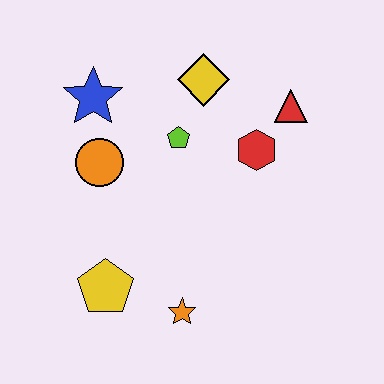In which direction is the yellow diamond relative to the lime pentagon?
The yellow diamond is above the lime pentagon.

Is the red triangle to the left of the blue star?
No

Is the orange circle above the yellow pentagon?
Yes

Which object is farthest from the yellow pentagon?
The red triangle is farthest from the yellow pentagon.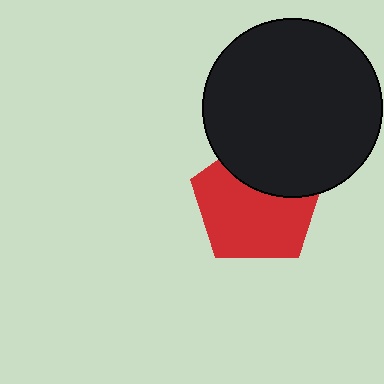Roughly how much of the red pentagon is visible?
Most of it is visible (roughly 66%).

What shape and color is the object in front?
The object in front is a black circle.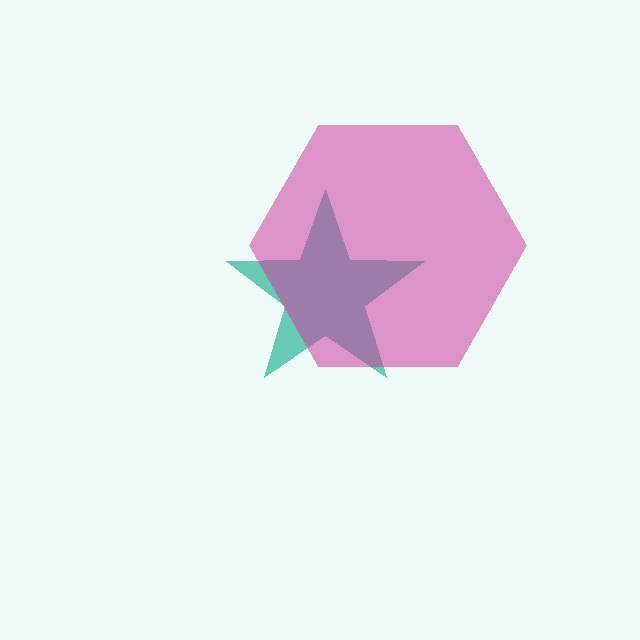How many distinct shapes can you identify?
There are 2 distinct shapes: a teal star, a magenta hexagon.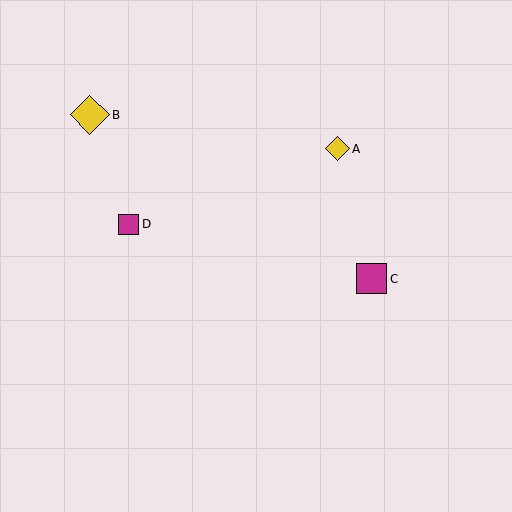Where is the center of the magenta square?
The center of the magenta square is at (129, 224).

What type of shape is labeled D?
Shape D is a magenta square.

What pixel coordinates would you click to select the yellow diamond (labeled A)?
Click at (337, 149) to select the yellow diamond A.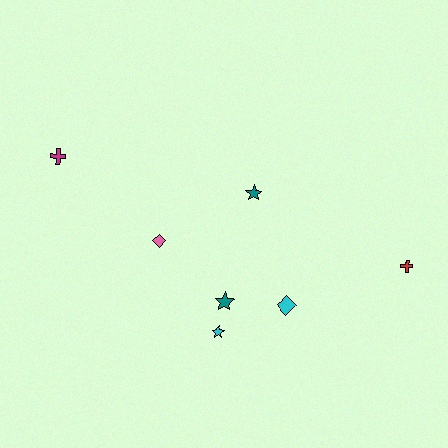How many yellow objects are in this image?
There are no yellow objects.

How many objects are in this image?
There are 7 objects.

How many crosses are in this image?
There are 2 crosses.